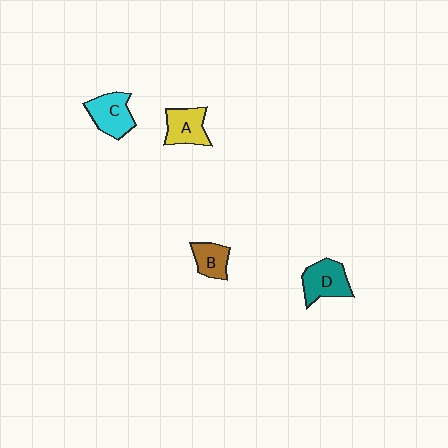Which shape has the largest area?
Shape D (teal).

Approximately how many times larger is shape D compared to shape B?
Approximately 1.4 times.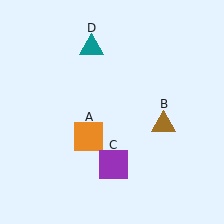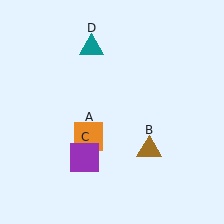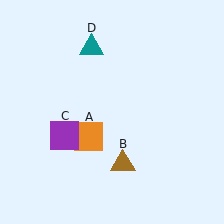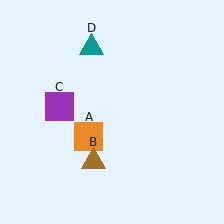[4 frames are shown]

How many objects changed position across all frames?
2 objects changed position: brown triangle (object B), purple square (object C).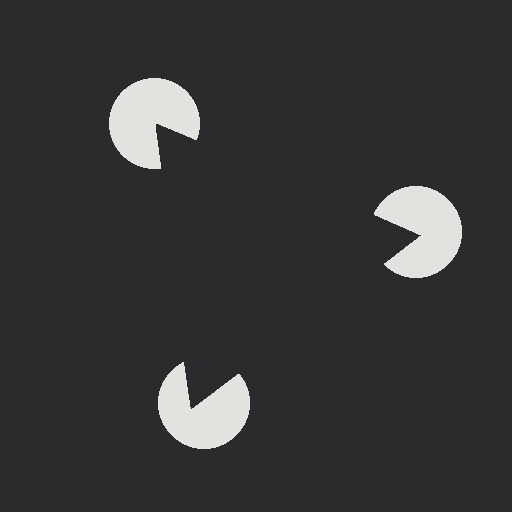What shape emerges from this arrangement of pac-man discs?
An illusory triangle — its edges are inferred from the aligned wedge cuts in the pac-man discs, not physically drawn.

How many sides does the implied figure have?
3 sides.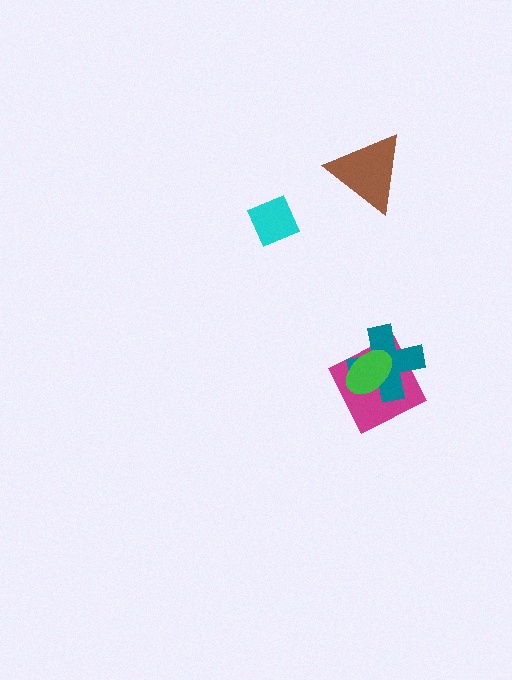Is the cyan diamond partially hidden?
No, no other shape covers it.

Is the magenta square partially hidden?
Yes, it is partially covered by another shape.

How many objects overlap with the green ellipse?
2 objects overlap with the green ellipse.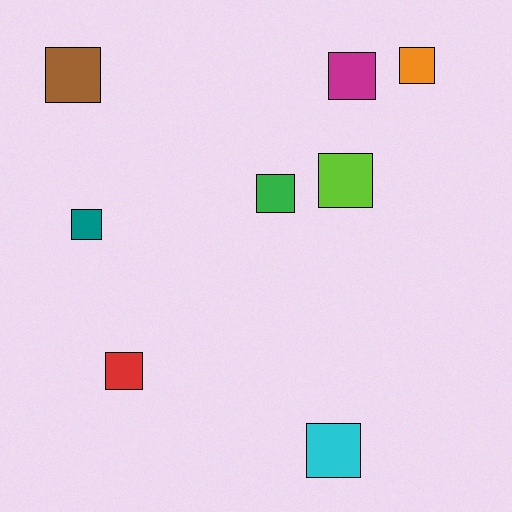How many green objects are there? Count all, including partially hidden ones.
There is 1 green object.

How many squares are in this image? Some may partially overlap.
There are 8 squares.